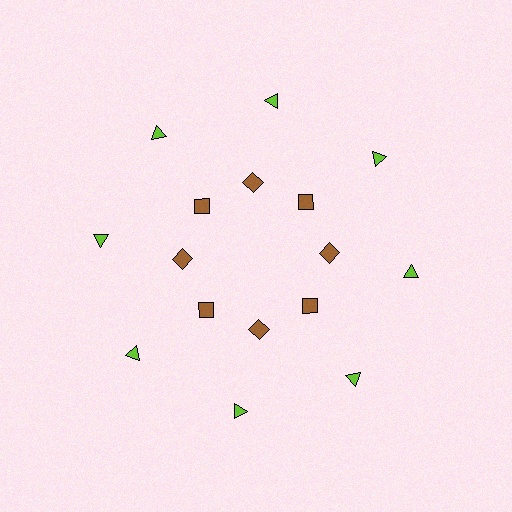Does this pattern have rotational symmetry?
Yes, this pattern has 8-fold rotational symmetry. It looks the same after rotating 45 degrees around the center.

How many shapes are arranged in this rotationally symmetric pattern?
There are 16 shapes, arranged in 8 groups of 2.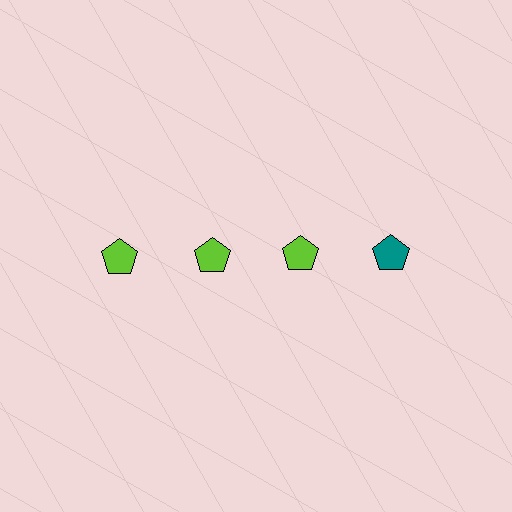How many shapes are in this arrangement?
There are 4 shapes arranged in a grid pattern.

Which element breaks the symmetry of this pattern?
The teal pentagon in the top row, second from right column breaks the symmetry. All other shapes are lime pentagons.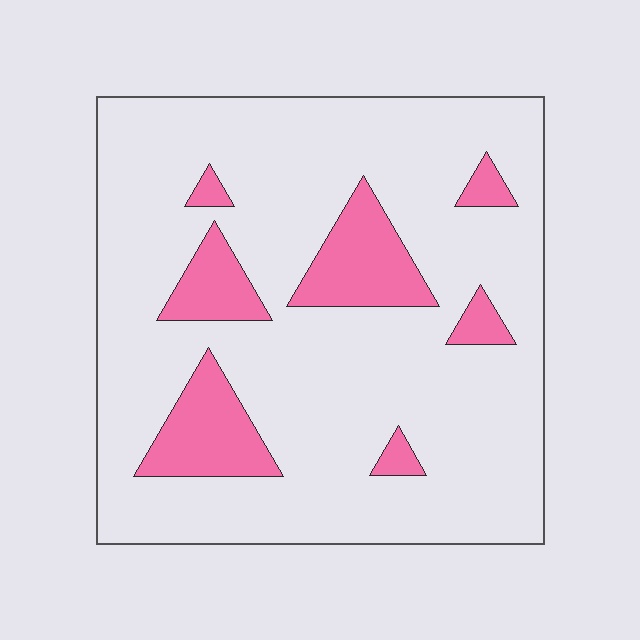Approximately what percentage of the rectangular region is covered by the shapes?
Approximately 15%.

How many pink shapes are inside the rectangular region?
7.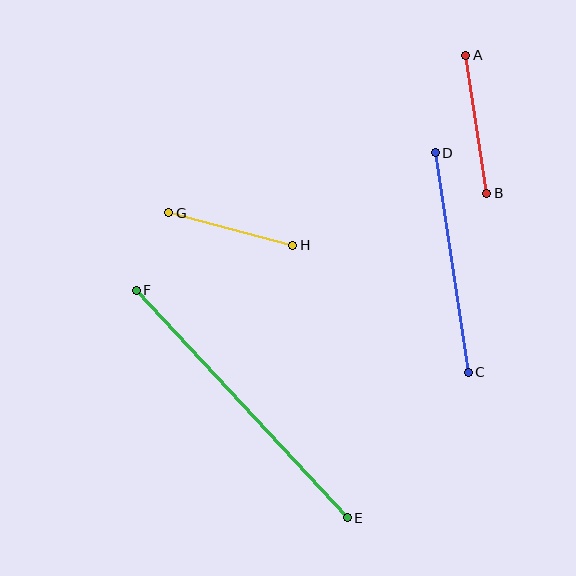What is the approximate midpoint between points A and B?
The midpoint is at approximately (476, 124) pixels.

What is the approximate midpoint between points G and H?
The midpoint is at approximately (231, 229) pixels.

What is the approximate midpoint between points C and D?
The midpoint is at approximately (452, 262) pixels.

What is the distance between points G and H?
The distance is approximately 128 pixels.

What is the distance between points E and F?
The distance is approximately 310 pixels.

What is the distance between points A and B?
The distance is approximately 140 pixels.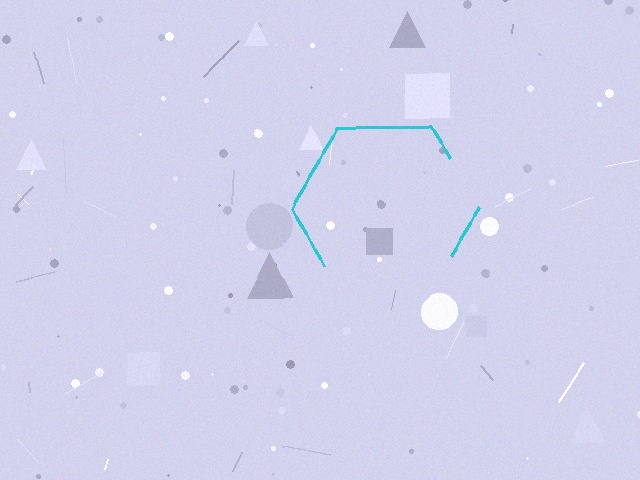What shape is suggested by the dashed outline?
The dashed outline suggests a hexagon.